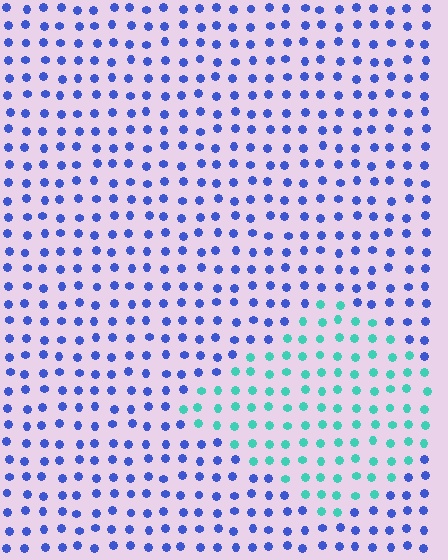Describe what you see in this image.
The image is filled with small blue elements in a uniform arrangement. A diamond-shaped region is visible where the elements are tinted to a slightly different hue, forming a subtle color boundary.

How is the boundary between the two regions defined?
The boundary is defined purely by a slight shift in hue (about 61 degrees). Spacing, size, and orientation are identical on both sides.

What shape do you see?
I see a diamond.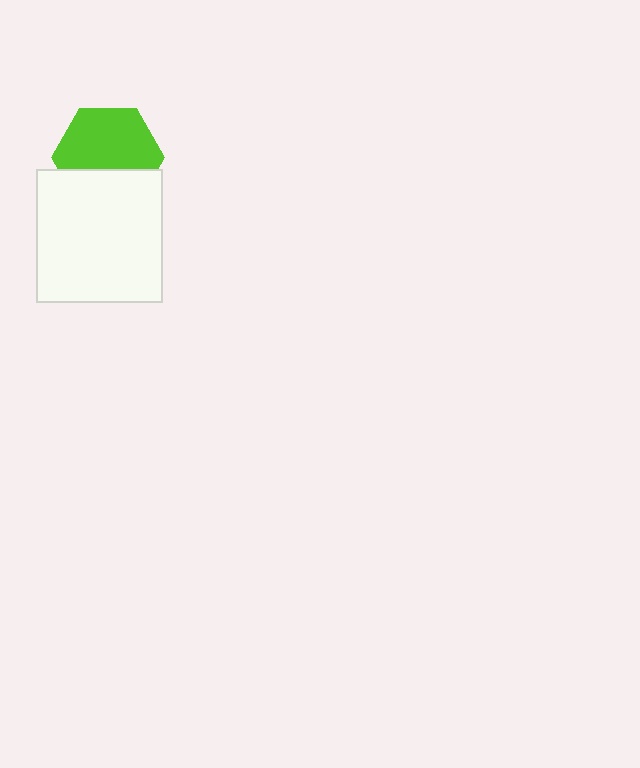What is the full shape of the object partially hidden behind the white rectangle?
The partially hidden object is a lime hexagon.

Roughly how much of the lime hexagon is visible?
Most of it is visible (roughly 65%).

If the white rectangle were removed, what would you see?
You would see the complete lime hexagon.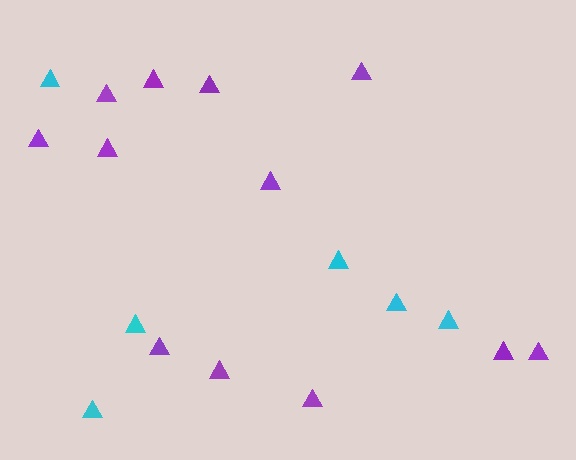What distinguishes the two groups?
There are 2 groups: one group of purple triangles (12) and one group of cyan triangles (6).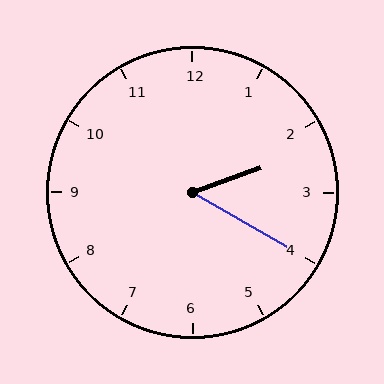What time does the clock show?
2:20.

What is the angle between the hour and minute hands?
Approximately 50 degrees.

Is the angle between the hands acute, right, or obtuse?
It is acute.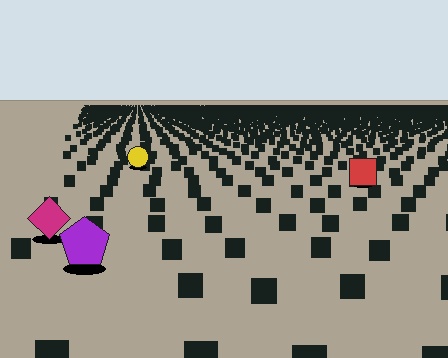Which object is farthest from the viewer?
The yellow circle is farthest from the viewer. It appears smaller and the ground texture around it is denser.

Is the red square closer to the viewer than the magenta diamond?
No. The magenta diamond is closer — you can tell from the texture gradient: the ground texture is coarser near it.